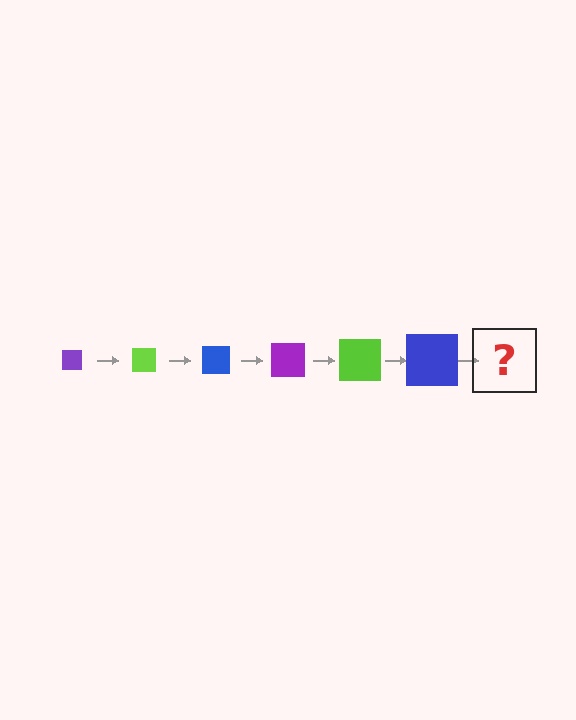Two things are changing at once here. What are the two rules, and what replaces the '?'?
The two rules are that the square grows larger each step and the color cycles through purple, lime, and blue. The '?' should be a purple square, larger than the previous one.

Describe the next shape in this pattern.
It should be a purple square, larger than the previous one.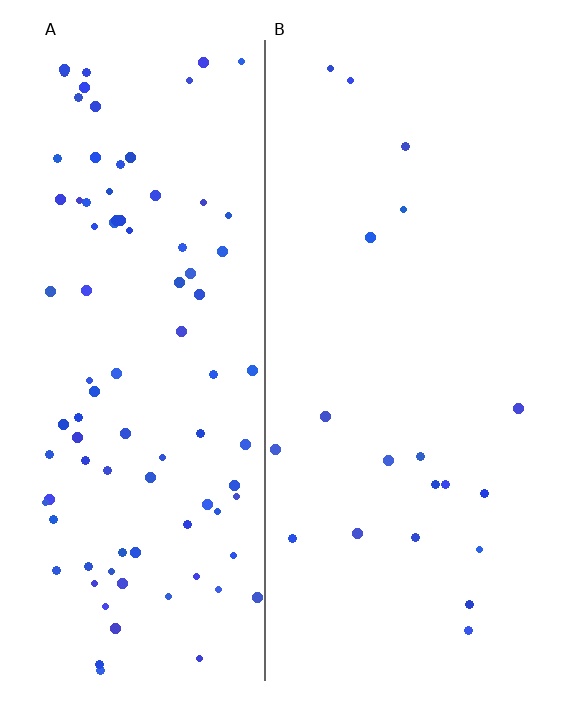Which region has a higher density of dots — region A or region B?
A (the left).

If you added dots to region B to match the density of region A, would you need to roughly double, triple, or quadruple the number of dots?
Approximately quadruple.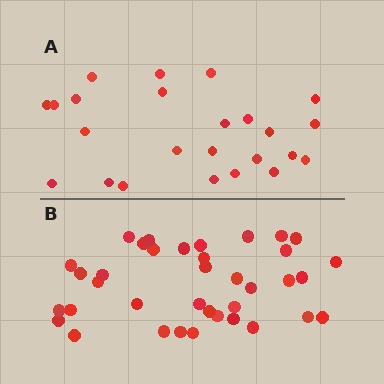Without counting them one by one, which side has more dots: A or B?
Region B (the bottom region) has more dots.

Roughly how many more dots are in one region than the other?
Region B has approximately 15 more dots than region A.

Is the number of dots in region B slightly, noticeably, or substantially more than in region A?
Region B has substantially more. The ratio is roughly 1.5 to 1.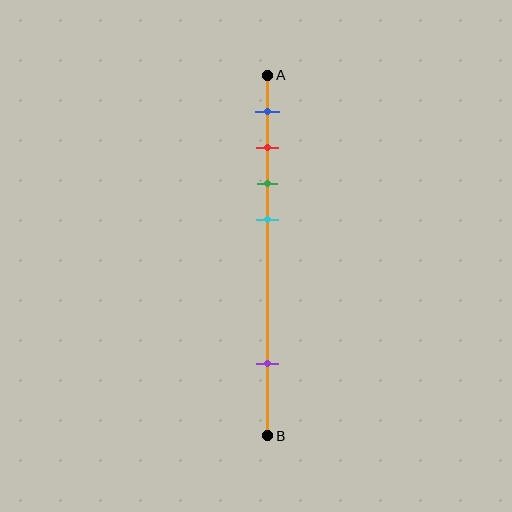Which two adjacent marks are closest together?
The red and green marks are the closest adjacent pair.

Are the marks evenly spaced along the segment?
No, the marks are not evenly spaced.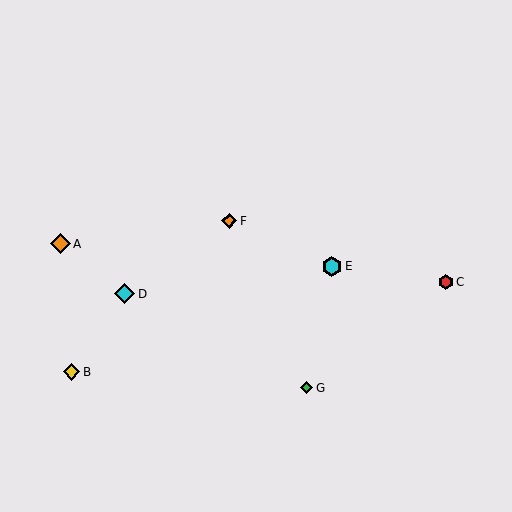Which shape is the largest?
The cyan hexagon (labeled E) is the largest.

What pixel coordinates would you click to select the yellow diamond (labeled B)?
Click at (72, 372) to select the yellow diamond B.